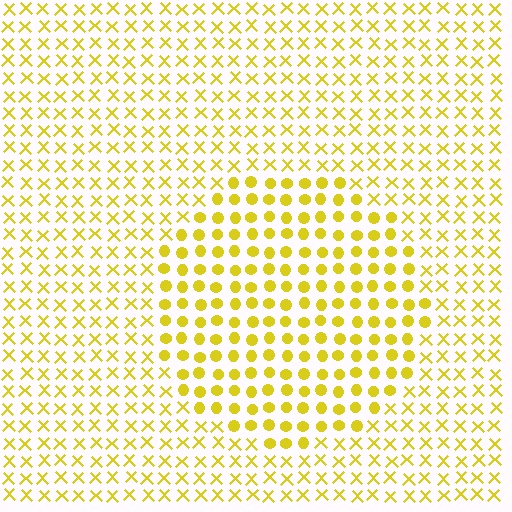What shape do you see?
I see a circle.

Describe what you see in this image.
The image is filled with small yellow elements arranged in a uniform grid. A circle-shaped region contains circles, while the surrounding area contains X marks. The boundary is defined purely by the change in element shape.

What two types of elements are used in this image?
The image uses circles inside the circle region and X marks outside it.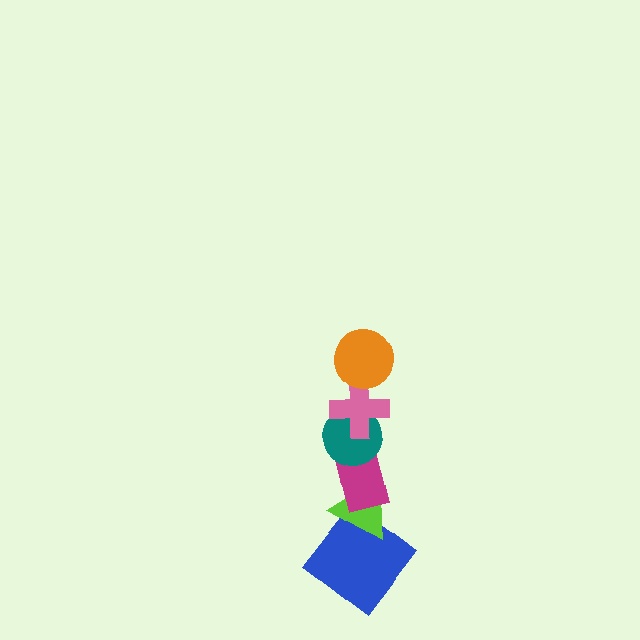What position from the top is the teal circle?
The teal circle is 3rd from the top.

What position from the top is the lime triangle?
The lime triangle is 5th from the top.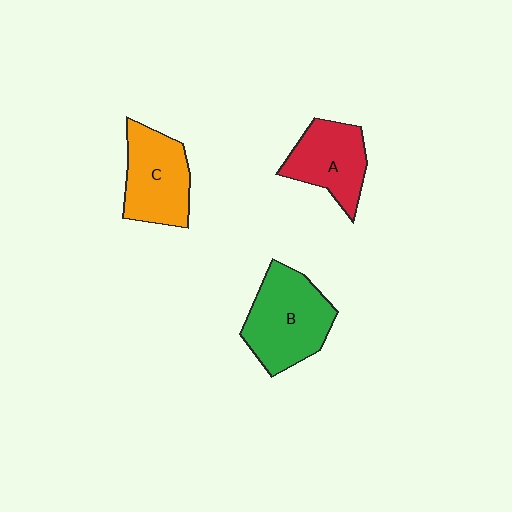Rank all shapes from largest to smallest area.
From largest to smallest: B (green), C (orange), A (red).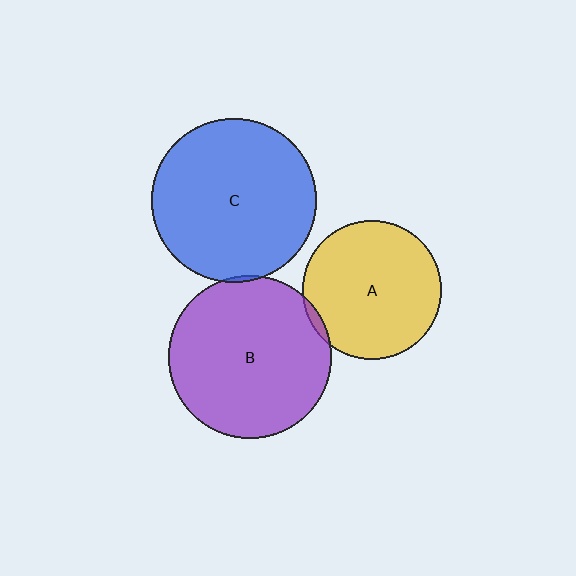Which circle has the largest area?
Circle C (blue).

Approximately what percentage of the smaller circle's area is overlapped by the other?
Approximately 5%.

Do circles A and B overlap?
Yes.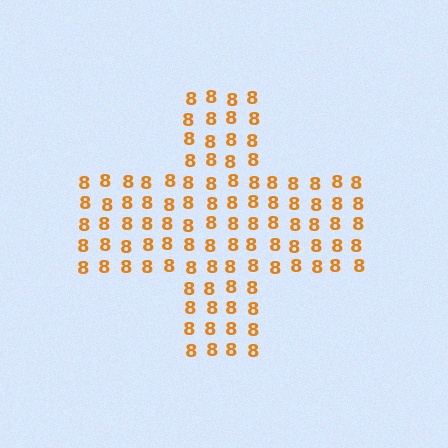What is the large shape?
The large shape is a cross.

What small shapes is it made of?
It is made of small digit 8's.